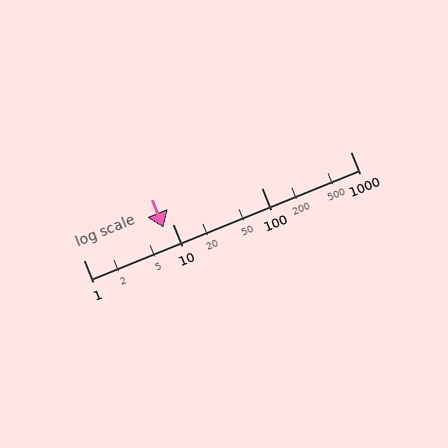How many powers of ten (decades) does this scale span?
The scale spans 3 decades, from 1 to 1000.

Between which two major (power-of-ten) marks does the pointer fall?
The pointer is between 1 and 10.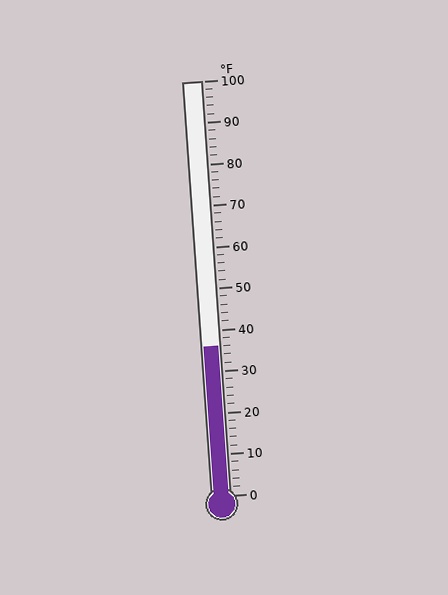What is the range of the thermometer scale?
The thermometer scale ranges from 0°F to 100°F.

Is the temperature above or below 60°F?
The temperature is below 60°F.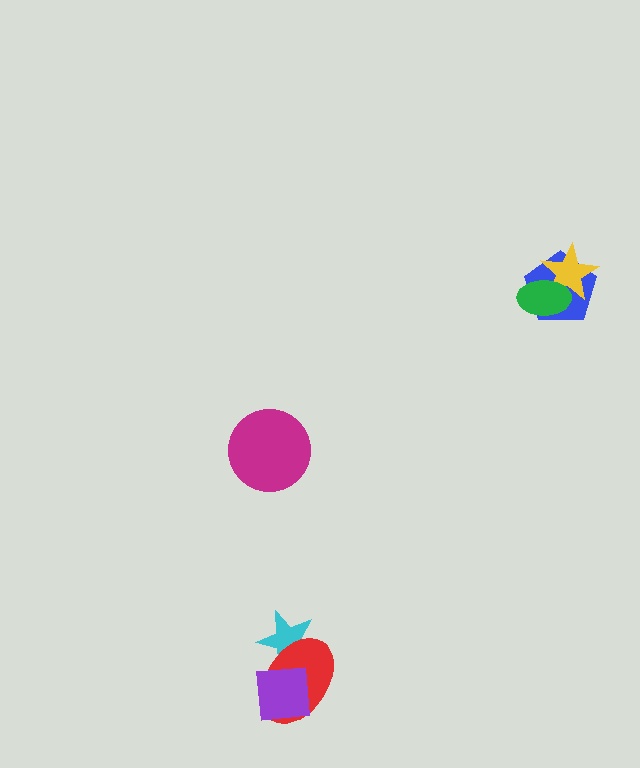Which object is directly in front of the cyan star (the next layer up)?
The red ellipse is directly in front of the cyan star.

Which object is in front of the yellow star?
The green ellipse is in front of the yellow star.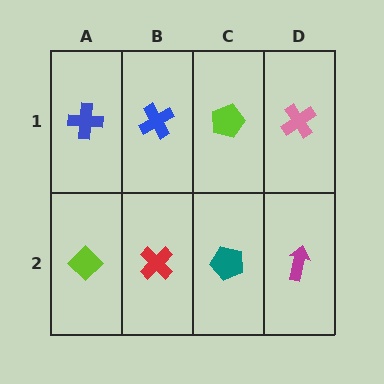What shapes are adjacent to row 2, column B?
A blue cross (row 1, column B), a lime diamond (row 2, column A), a teal pentagon (row 2, column C).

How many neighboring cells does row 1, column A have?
2.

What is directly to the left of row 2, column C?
A red cross.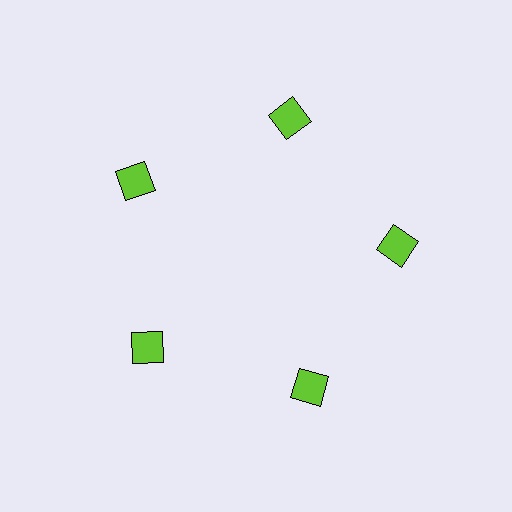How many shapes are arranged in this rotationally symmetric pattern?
There are 5 shapes, arranged in 5 groups of 1.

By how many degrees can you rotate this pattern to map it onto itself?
The pattern maps onto itself every 72 degrees of rotation.